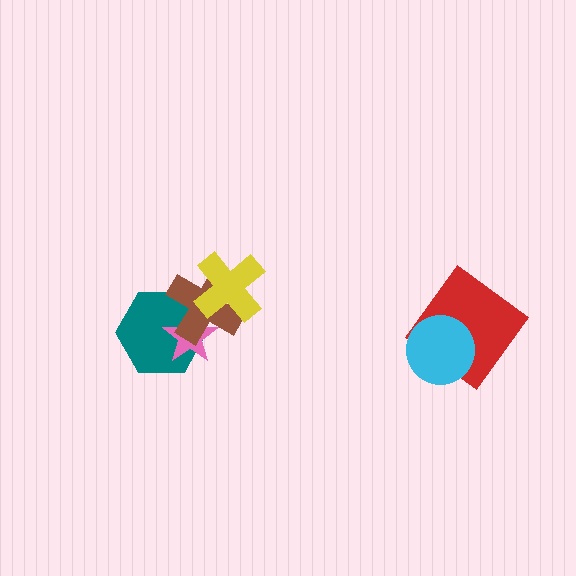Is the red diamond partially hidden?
Yes, it is partially covered by another shape.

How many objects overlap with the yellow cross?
1 object overlaps with the yellow cross.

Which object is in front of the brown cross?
The yellow cross is in front of the brown cross.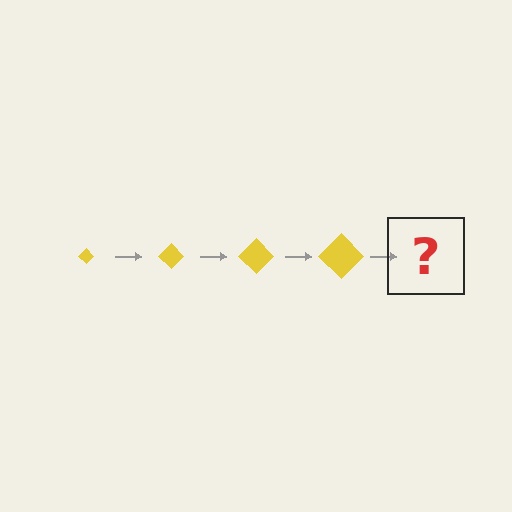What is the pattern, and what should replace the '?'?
The pattern is that the diamond gets progressively larger each step. The '?' should be a yellow diamond, larger than the previous one.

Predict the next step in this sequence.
The next step is a yellow diamond, larger than the previous one.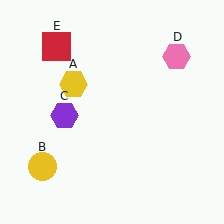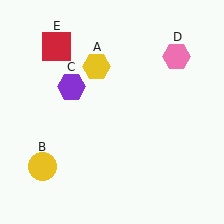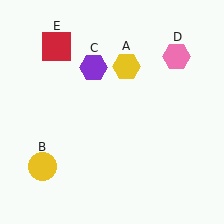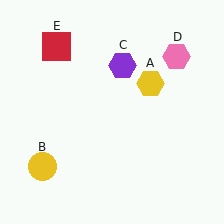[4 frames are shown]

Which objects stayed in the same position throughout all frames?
Yellow circle (object B) and pink hexagon (object D) and red square (object E) remained stationary.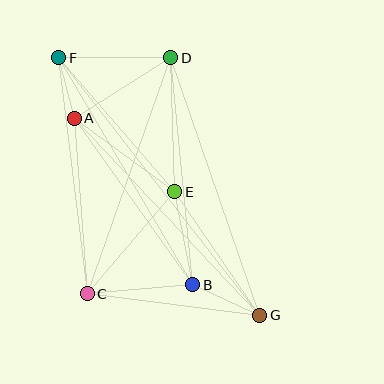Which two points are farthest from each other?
Points F and G are farthest from each other.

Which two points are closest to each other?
Points A and F are closest to each other.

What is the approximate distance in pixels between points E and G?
The distance between E and G is approximately 150 pixels.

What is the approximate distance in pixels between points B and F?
The distance between B and F is approximately 263 pixels.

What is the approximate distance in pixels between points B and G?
The distance between B and G is approximately 74 pixels.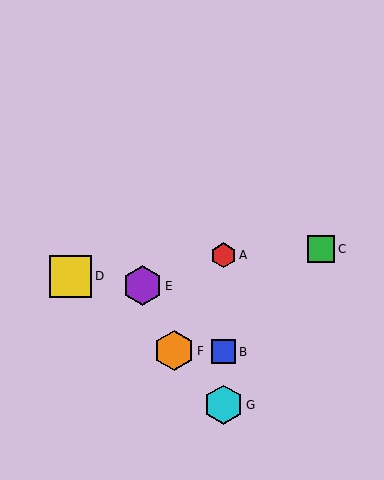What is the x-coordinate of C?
Object C is at x≈321.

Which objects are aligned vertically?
Objects A, B, G are aligned vertically.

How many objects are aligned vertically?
3 objects (A, B, G) are aligned vertically.